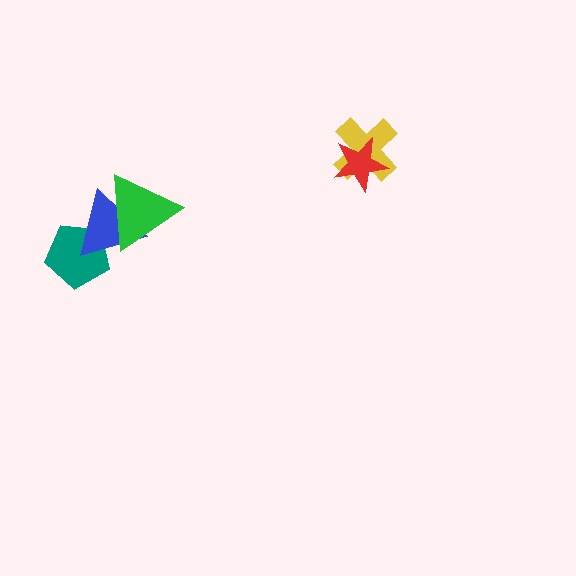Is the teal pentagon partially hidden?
Yes, it is partially covered by another shape.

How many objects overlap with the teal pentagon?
1 object overlaps with the teal pentagon.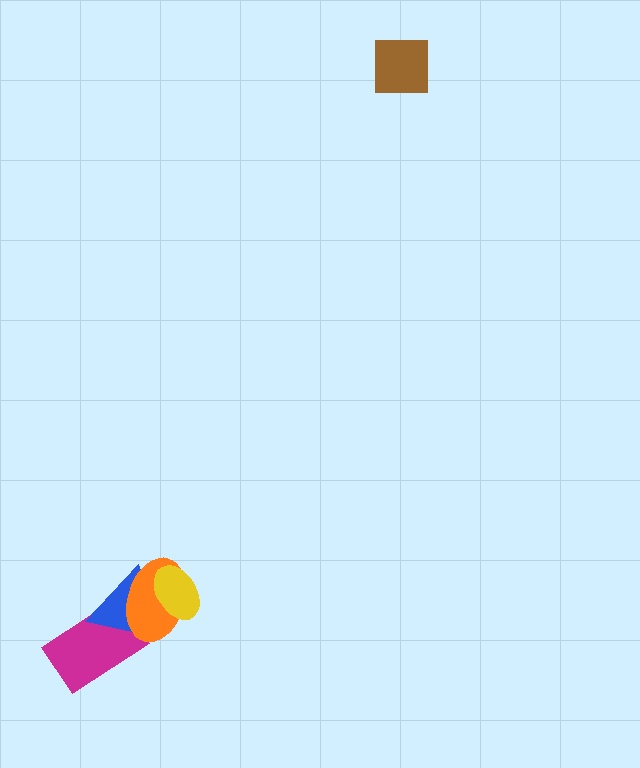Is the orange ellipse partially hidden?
Yes, it is partially covered by another shape.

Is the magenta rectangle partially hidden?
Yes, it is partially covered by another shape.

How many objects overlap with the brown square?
0 objects overlap with the brown square.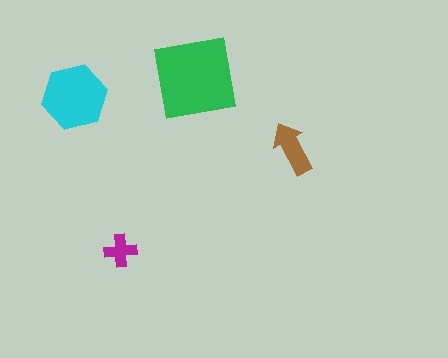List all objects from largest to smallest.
The green square, the cyan hexagon, the brown arrow, the magenta cross.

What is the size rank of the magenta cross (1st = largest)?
4th.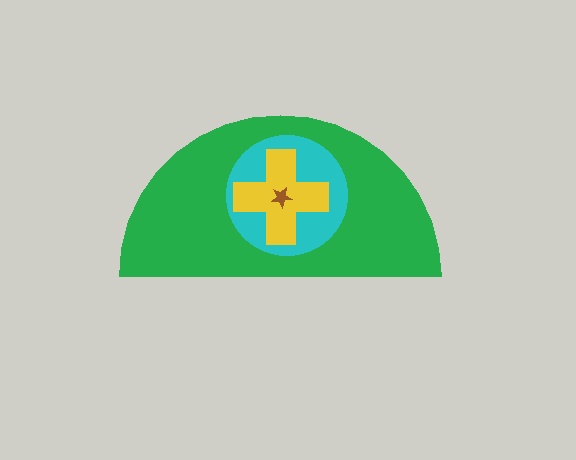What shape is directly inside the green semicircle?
The cyan circle.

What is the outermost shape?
The green semicircle.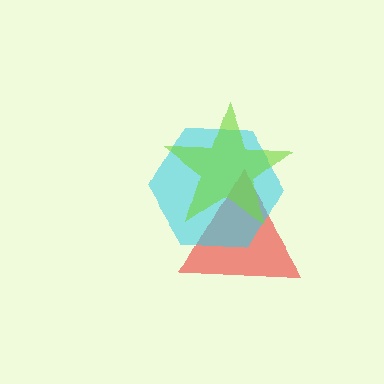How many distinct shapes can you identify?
There are 3 distinct shapes: a red triangle, a cyan hexagon, a lime star.